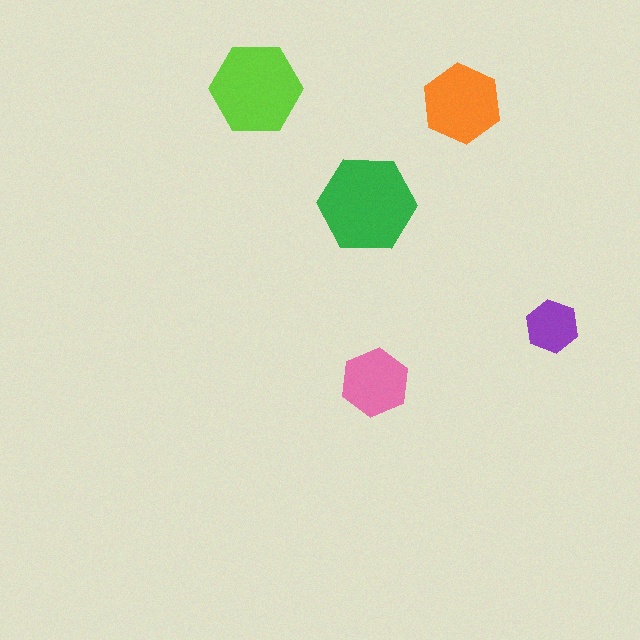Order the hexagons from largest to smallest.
the green one, the lime one, the orange one, the pink one, the purple one.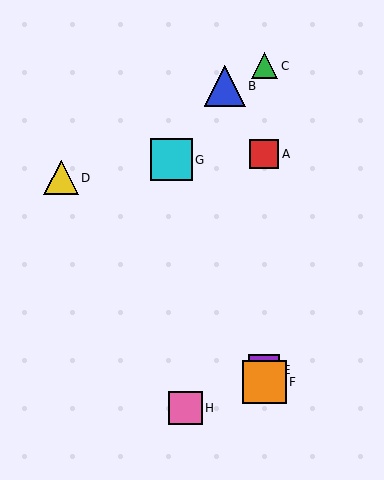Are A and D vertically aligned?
No, A is at x≈264 and D is at x≈61.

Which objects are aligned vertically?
Objects A, C, E, F are aligned vertically.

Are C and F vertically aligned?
Yes, both are at x≈264.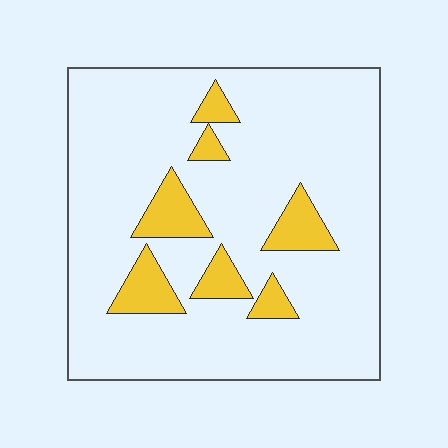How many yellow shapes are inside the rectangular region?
7.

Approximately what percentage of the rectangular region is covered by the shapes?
Approximately 15%.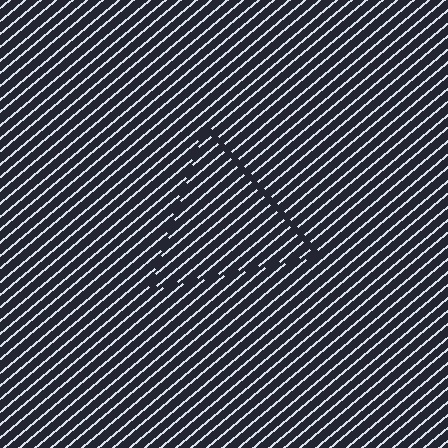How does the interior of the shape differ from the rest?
The interior of the shape contains the same grating, shifted by half a period — the contour is defined by the phase discontinuity where line-ends from the inner and outer gratings abut.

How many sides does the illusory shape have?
3 sides — the line-ends trace a triangle.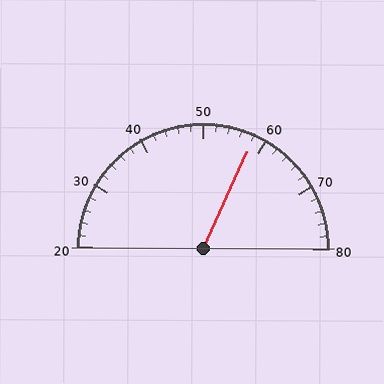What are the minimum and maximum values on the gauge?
The gauge ranges from 20 to 80.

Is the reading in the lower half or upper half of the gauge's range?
The reading is in the upper half of the range (20 to 80).